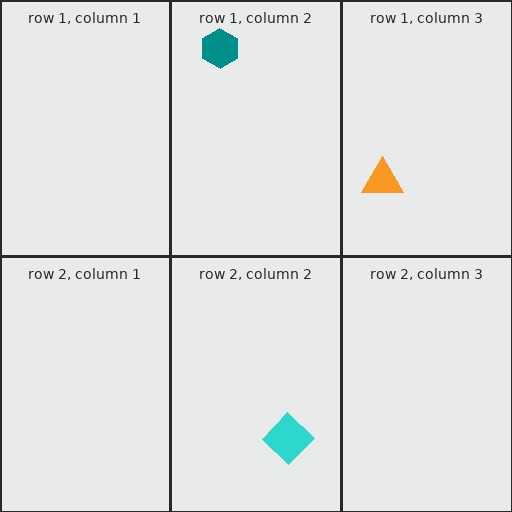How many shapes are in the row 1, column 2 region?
1.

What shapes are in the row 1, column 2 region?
The teal hexagon.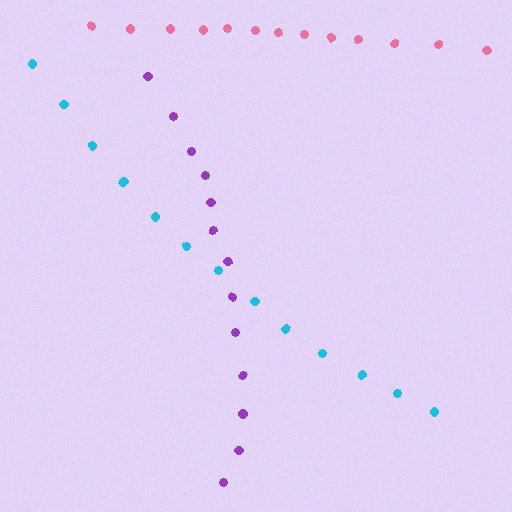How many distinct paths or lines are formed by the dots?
There are 3 distinct paths.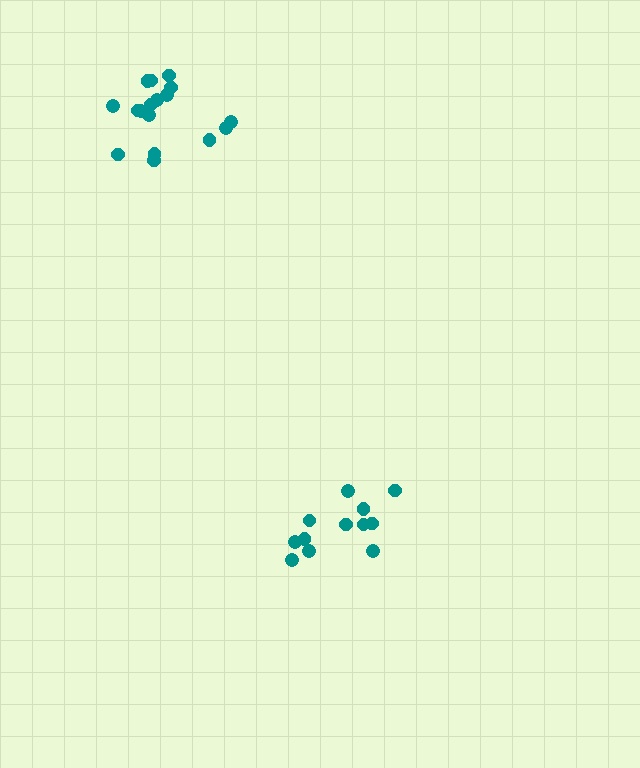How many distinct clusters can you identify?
There are 2 distinct clusters.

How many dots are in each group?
Group 1: 12 dots, Group 2: 17 dots (29 total).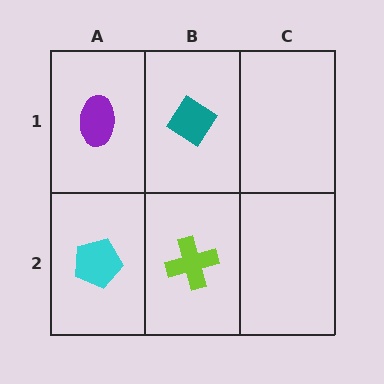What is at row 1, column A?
A purple ellipse.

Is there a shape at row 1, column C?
No, that cell is empty.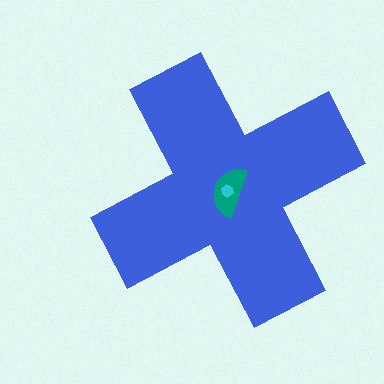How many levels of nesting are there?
3.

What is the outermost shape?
The blue cross.